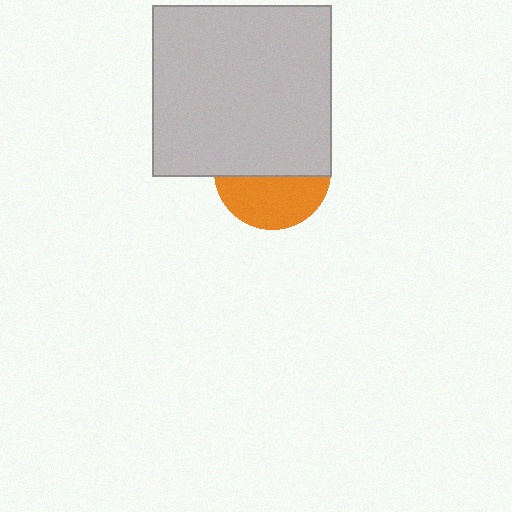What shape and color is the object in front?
The object in front is a light gray rectangle.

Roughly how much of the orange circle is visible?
A small part of it is visible (roughly 43%).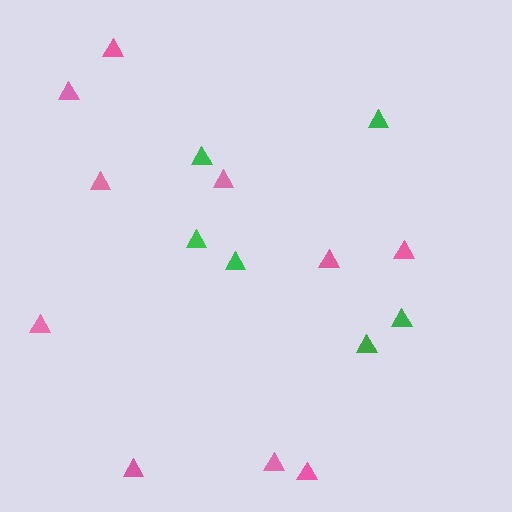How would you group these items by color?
There are 2 groups: one group of green triangles (6) and one group of pink triangles (10).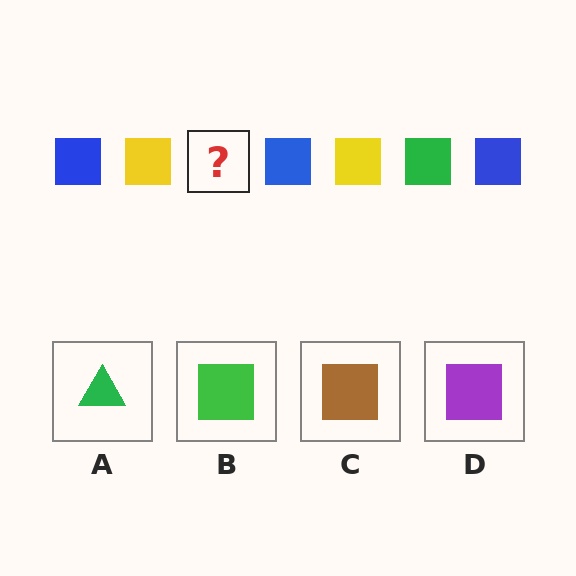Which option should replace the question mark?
Option B.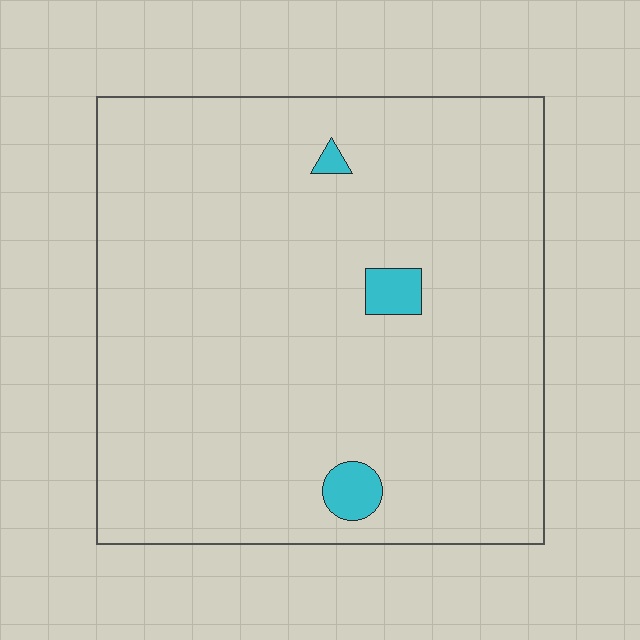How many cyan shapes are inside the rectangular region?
3.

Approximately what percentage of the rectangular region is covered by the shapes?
Approximately 5%.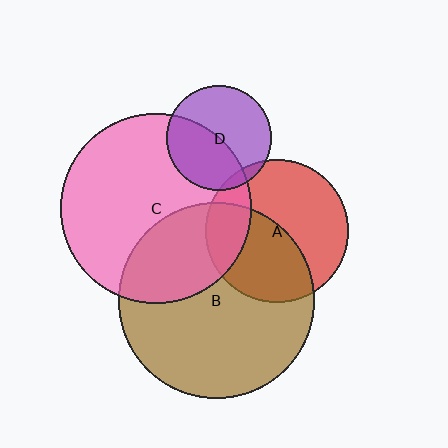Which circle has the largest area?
Circle B (brown).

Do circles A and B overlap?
Yes.